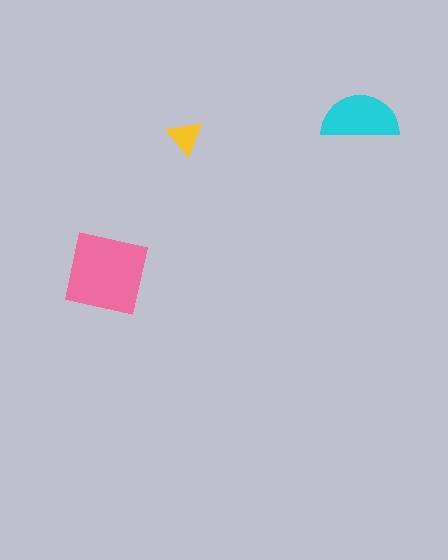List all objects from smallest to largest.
The yellow triangle, the cyan semicircle, the pink square.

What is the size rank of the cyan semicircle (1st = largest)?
2nd.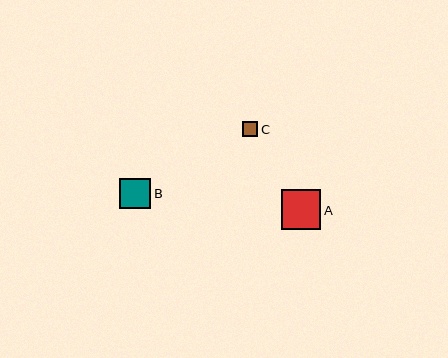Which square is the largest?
Square A is the largest with a size of approximately 40 pixels.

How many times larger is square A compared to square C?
Square A is approximately 2.6 times the size of square C.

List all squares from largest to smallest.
From largest to smallest: A, B, C.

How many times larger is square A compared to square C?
Square A is approximately 2.6 times the size of square C.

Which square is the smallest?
Square C is the smallest with a size of approximately 15 pixels.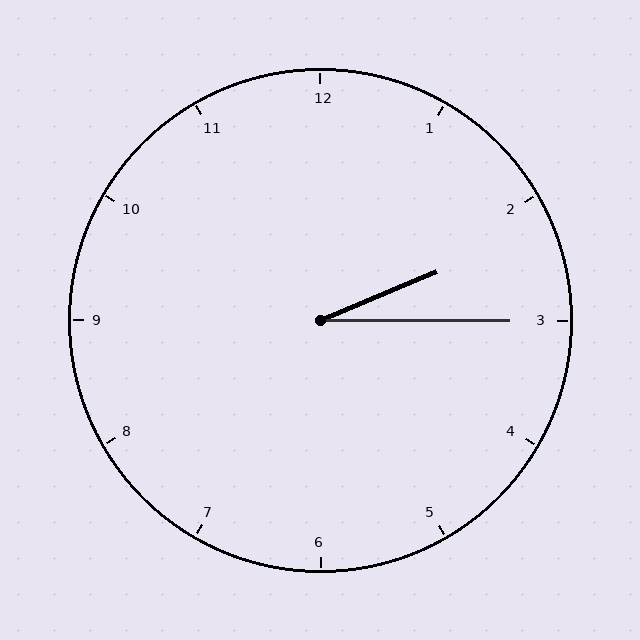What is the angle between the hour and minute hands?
Approximately 22 degrees.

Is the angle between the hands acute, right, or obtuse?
It is acute.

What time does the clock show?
2:15.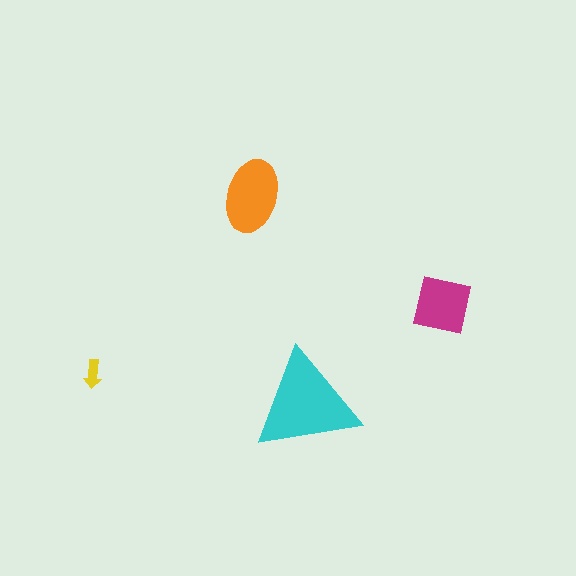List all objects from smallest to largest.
The yellow arrow, the magenta square, the orange ellipse, the cyan triangle.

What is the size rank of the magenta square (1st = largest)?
3rd.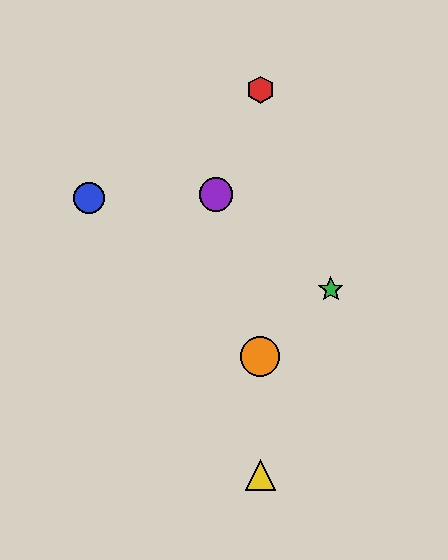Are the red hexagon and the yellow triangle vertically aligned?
Yes, both are at x≈260.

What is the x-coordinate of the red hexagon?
The red hexagon is at x≈260.